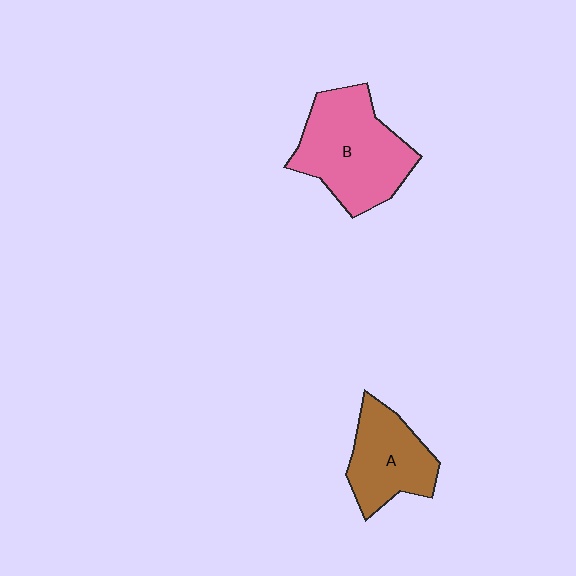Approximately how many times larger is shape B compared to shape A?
Approximately 1.5 times.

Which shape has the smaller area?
Shape A (brown).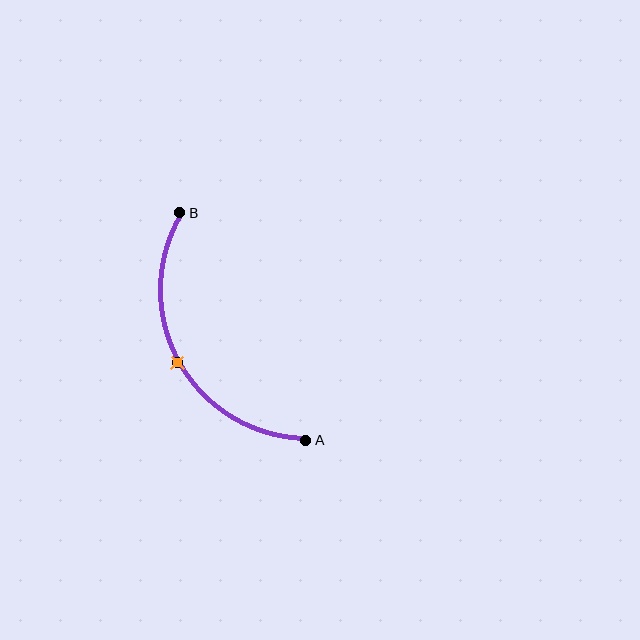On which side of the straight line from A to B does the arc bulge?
The arc bulges to the left of the straight line connecting A and B.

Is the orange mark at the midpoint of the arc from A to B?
Yes. The orange mark lies on the arc at equal arc-length from both A and B — it is the arc midpoint.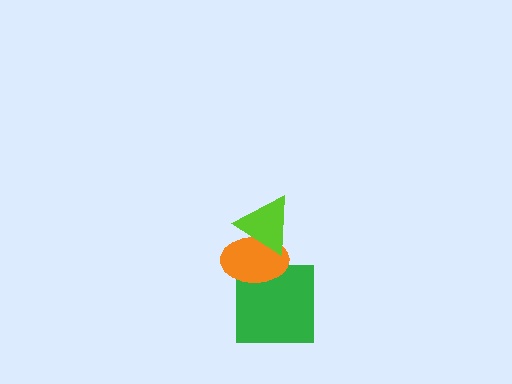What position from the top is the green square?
The green square is 3rd from the top.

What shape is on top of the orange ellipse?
The lime triangle is on top of the orange ellipse.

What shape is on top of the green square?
The orange ellipse is on top of the green square.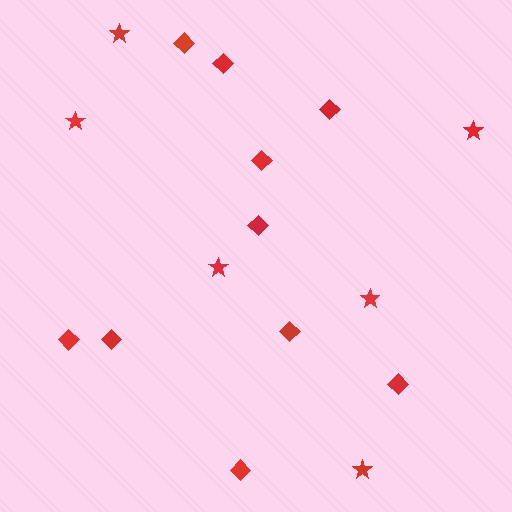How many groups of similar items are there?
There are 2 groups: one group of diamonds (10) and one group of stars (6).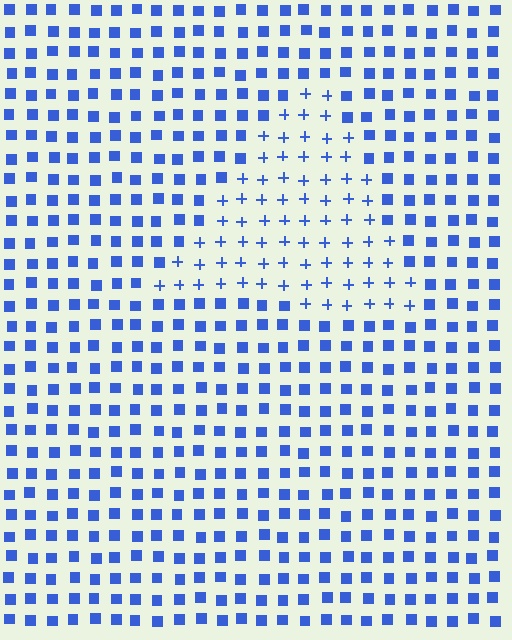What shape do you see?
I see a triangle.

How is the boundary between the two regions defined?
The boundary is defined by a change in element shape: plus signs inside vs. squares outside. All elements share the same color and spacing.